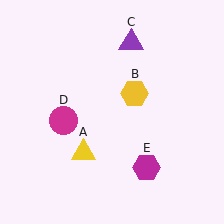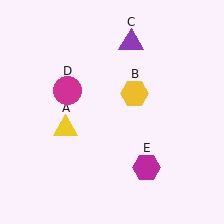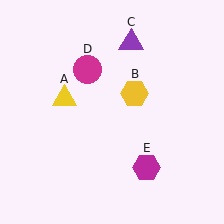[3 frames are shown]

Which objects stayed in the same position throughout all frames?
Yellow hexagon (object B) and purple triangle (object C) and magenta hexagon (object E) remained stationary.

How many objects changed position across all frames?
2 objects changed position: yellow triangle (object A), magenta circle (object D).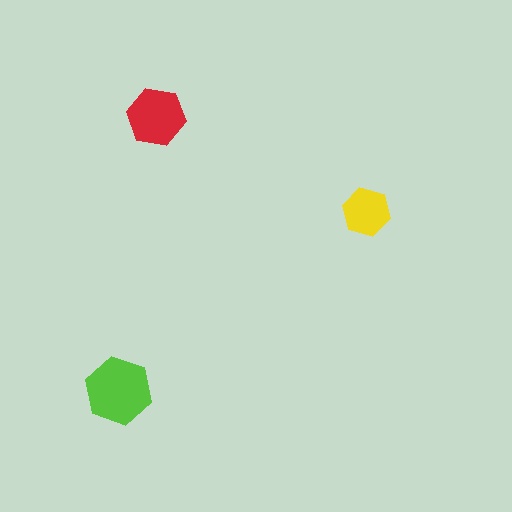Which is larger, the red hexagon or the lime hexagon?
The lime one.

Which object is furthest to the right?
The yellow hexagon is rightmost.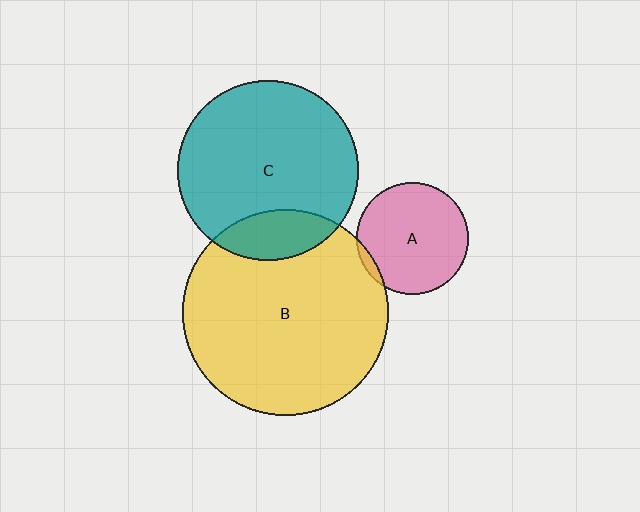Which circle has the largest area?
Circle B (yellow).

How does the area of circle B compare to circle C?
Approximately 1.3 times.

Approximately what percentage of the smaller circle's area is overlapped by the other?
Approximately 5%.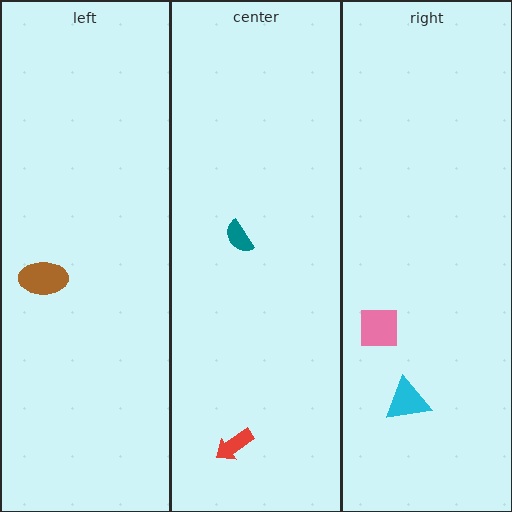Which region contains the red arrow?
The center region.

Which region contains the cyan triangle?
The right region.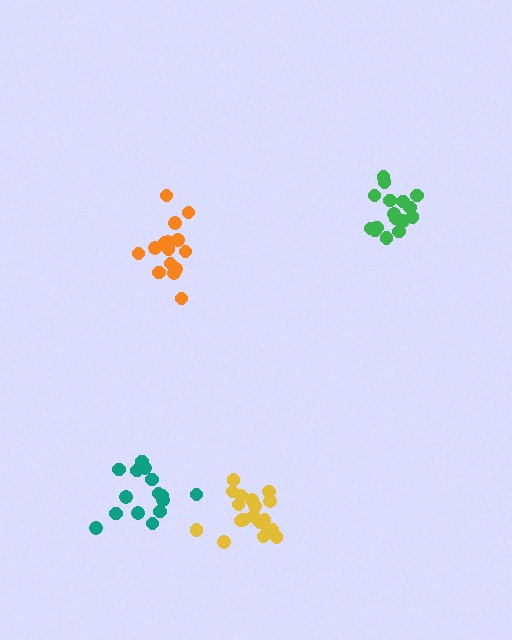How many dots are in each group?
Group 1: 15 dots, Group 2: 16 dots, Group 3: 15 dots, Group 4: 19 dots (65 total).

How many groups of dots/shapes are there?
There are 4 groups.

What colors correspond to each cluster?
The clusters are colored: teal, green, orange, yellow.